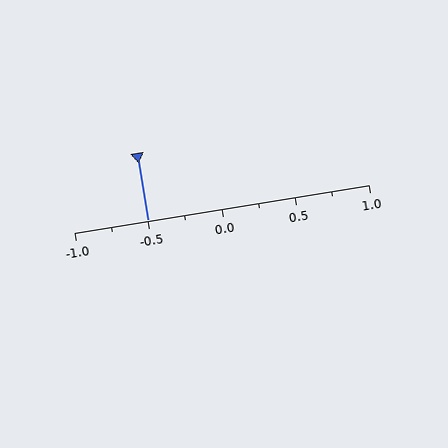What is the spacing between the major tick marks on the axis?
The major ticks are spaced 0.5 apart.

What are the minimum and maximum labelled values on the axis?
The axis runs from -1.0 to 1.0.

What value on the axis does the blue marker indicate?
The marker indicates approximately -0.5.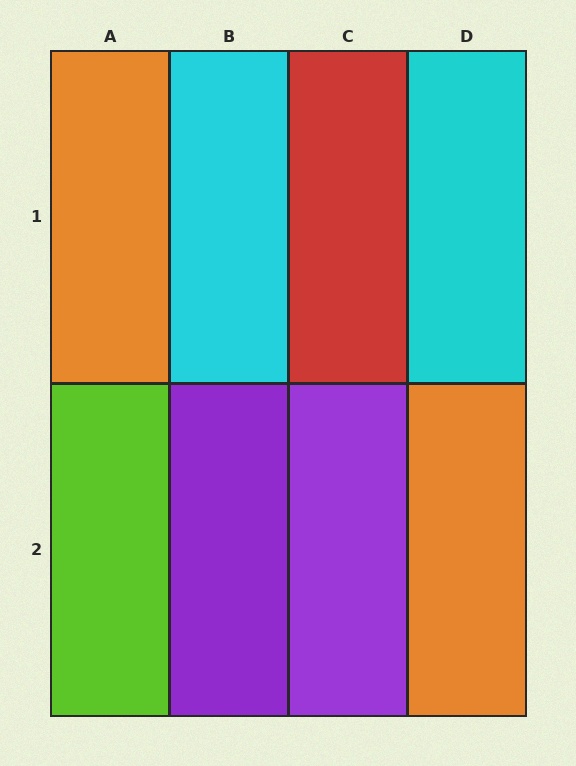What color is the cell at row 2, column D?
Orange.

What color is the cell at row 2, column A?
Lime.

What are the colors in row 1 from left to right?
Orange, cyan, red, cyan.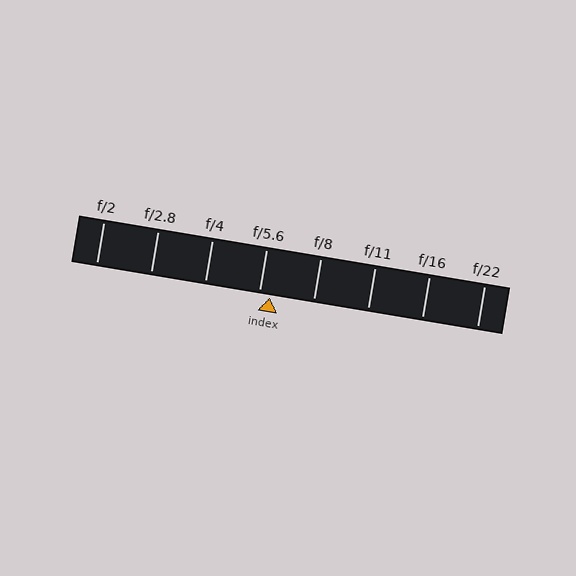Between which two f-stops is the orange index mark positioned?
The index mark is between f/5.6 and f/8.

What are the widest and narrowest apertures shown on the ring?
The widest aperture shown is f/2 and the narrowest is f/22.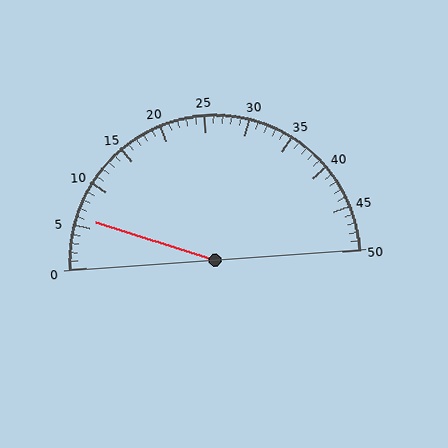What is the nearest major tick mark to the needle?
The nearest major tick mark is 5.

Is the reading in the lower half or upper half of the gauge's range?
The reading is in the lower half of the range (0 to 50).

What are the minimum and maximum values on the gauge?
The gauge ranges from 0 to 50.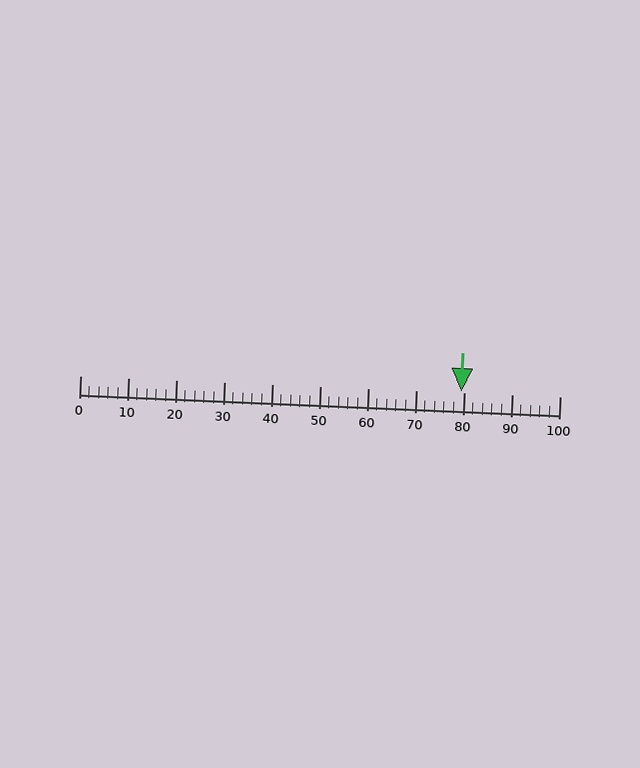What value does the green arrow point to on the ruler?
The green arrow points to approximately 80.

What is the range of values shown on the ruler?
The ruler shows values from 0 to 100.